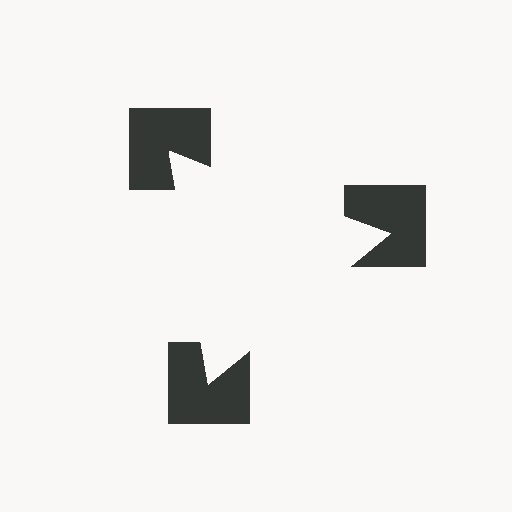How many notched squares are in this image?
There are 3 — one at each vertex of the illusory triangle.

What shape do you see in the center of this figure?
An illusory triangle — its edges are inferred from the aligned wedge cuts in the notched squares, not physically drawn.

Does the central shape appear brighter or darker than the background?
It typically appears slightly brighter than the background, even though no actual brightness change is drawn.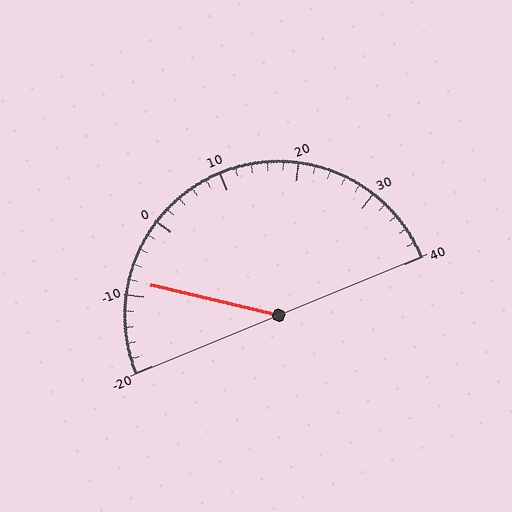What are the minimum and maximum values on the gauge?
The gauge ranges from -20 to 40.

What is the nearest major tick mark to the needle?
The nearest major tick mark is -10.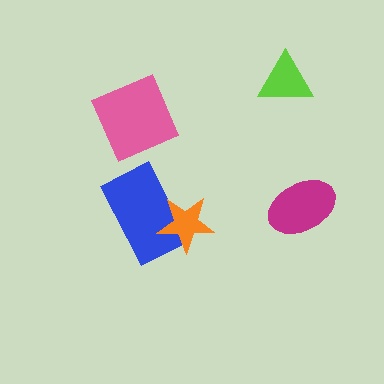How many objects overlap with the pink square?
0 objects overlap with the pink square.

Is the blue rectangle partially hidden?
Yes, it is partially covered by another shape.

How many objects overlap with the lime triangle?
0 objects overlap with the lime triangle.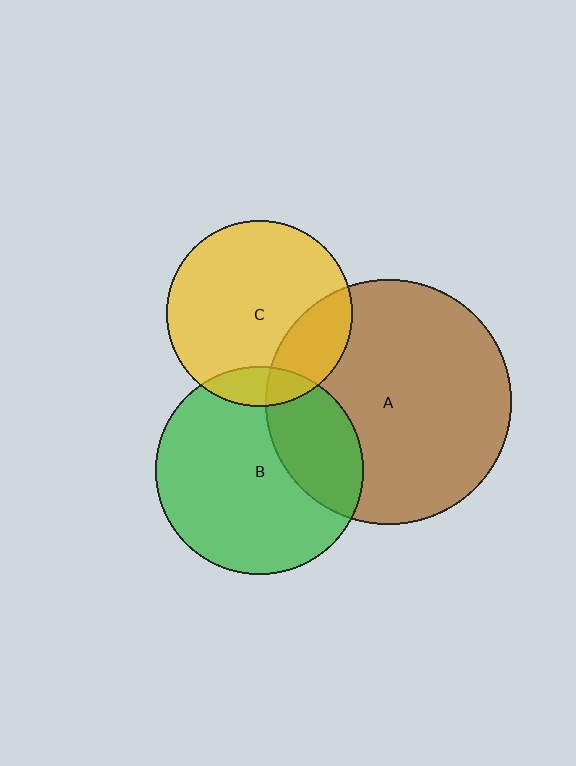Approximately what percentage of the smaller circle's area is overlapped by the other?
Approximately 30%.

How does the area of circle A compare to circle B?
Approximately 1.4 times.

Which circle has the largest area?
Circle A (brown).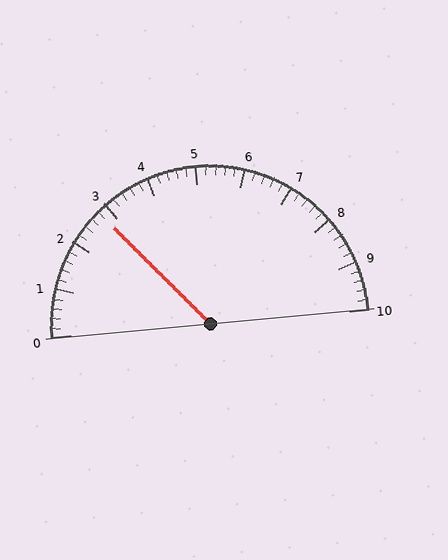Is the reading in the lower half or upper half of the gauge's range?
The reading is in the lower half of the range (0 to 10).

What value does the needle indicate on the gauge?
The needle indicates approximately 2.8.